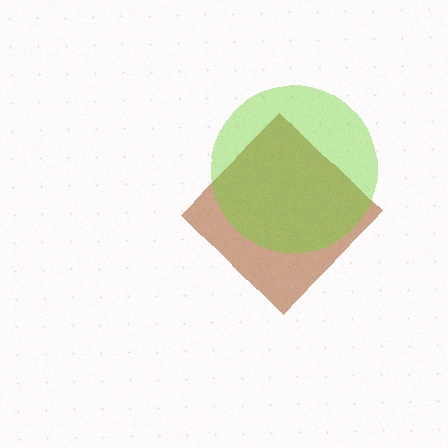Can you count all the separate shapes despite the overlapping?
Yes, there are 2 separate shapes.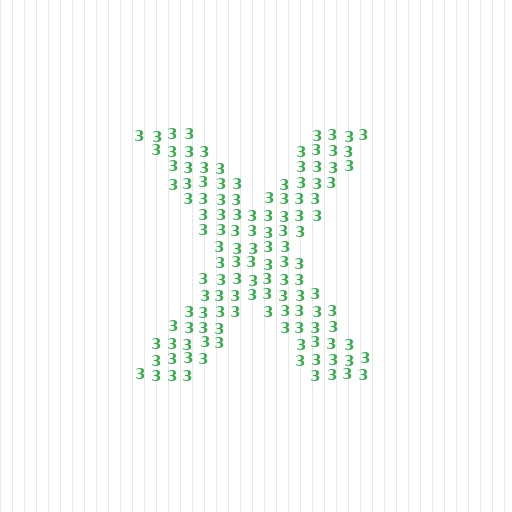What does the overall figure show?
The overall figure shows the letter X.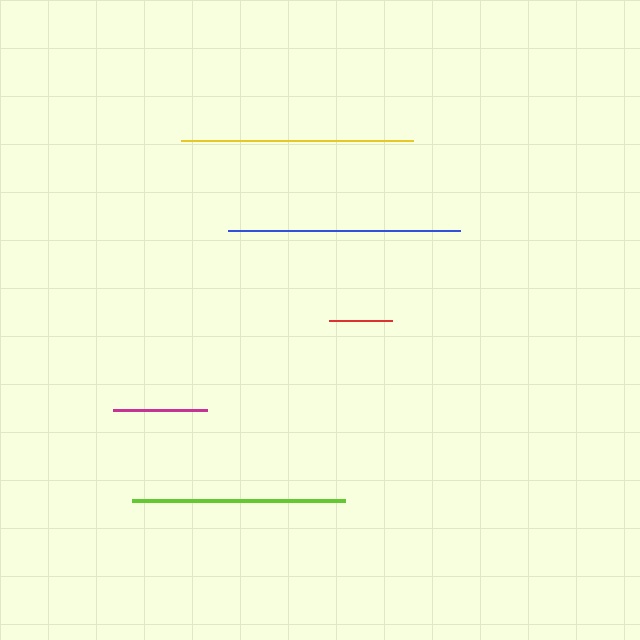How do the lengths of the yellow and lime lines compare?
The yellow and lime lines are approximately the same length.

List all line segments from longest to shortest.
From longest to shortest: yellow, blue, lime, magenta, red.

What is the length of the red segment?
The red segment is approximately 63 pixels long.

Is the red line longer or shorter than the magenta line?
The magenta line is longer than the red line.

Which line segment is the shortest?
The red line is the shortest at approximately 63 pixels.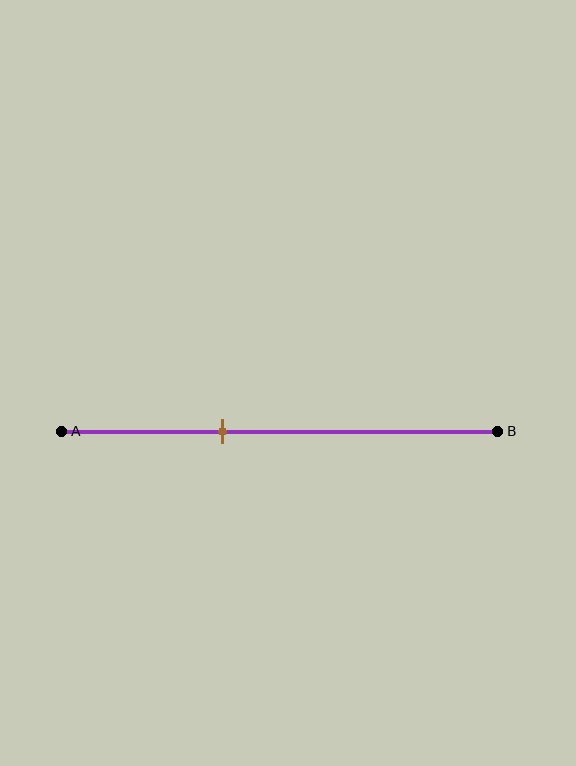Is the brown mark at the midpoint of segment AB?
No, the mark is at about 35% from A, not at the 50% midpoint.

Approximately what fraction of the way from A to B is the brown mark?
The brown mark is approximately 35% of the way from A to B.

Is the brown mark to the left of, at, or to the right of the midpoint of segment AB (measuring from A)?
The brown mark is to the left of the midpoint of segment AB.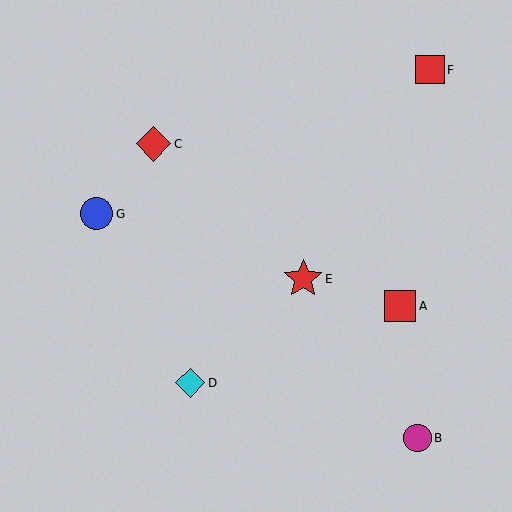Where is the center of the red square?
The center of the red square is at (400, 306).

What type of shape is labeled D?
Shape D is a cyan diamond.